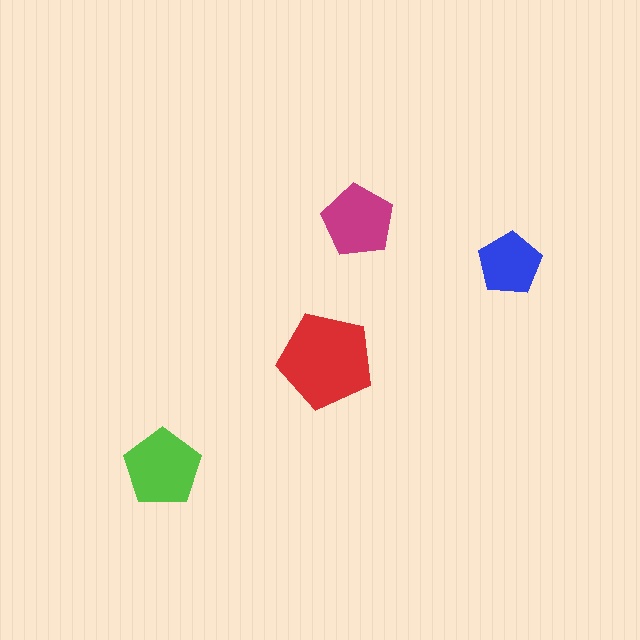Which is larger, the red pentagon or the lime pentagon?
The red one.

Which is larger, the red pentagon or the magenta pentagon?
The red one.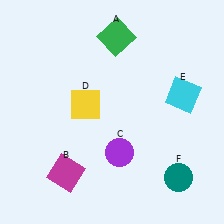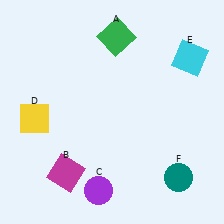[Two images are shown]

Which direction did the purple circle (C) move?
The purple circle (C) moved down.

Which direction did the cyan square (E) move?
The cyan square (E) moved up.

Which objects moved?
The objects that moved are: the purple circle (C), the yellow square (D), the cyan square (E).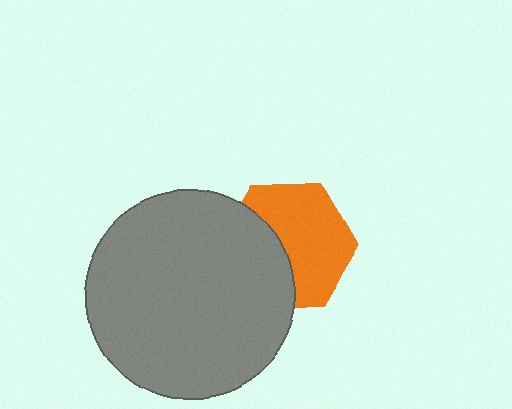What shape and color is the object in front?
The object in front is a gray circle.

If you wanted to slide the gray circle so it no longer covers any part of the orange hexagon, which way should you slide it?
Slide it left — that is the most direct way to separate the two shapes.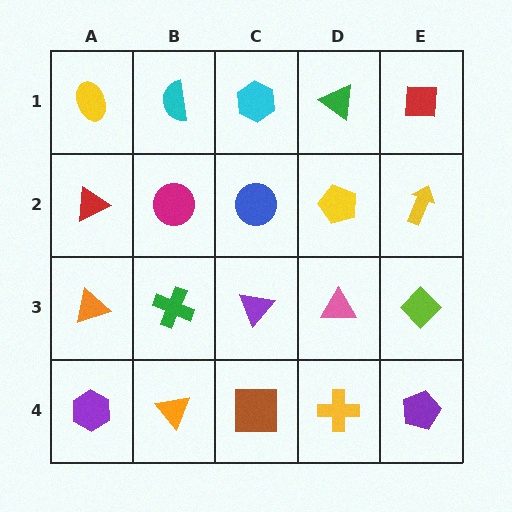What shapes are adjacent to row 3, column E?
A yellow arrow (row 2, column E), a purple pentagon (row 4, column E), a pink triangle (row 3, column D).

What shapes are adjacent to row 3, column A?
A red triangle (row 2, column A), a purple hexagon (row 4, column A), a green cross (row 3, column B).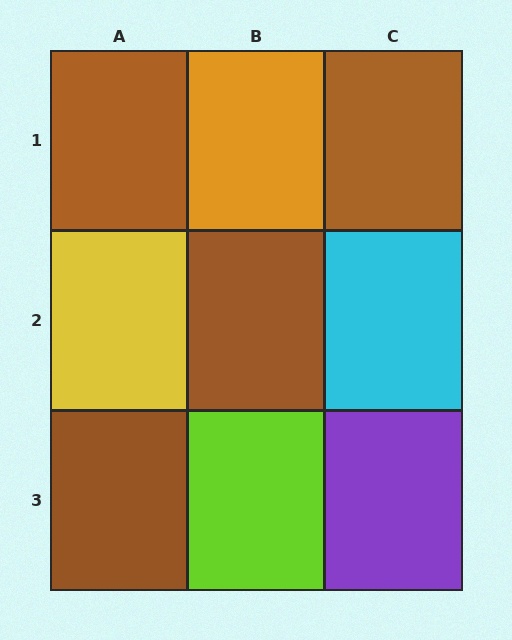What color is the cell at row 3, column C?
Purple.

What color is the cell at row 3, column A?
Brown.